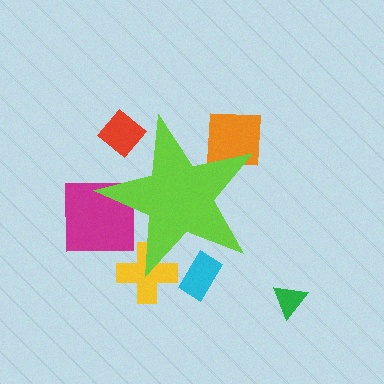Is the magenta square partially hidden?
Yes, the magenta square is partially hidden behind the lime star.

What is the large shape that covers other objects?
A lime star.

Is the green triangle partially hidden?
No, the green triangle is fully visible.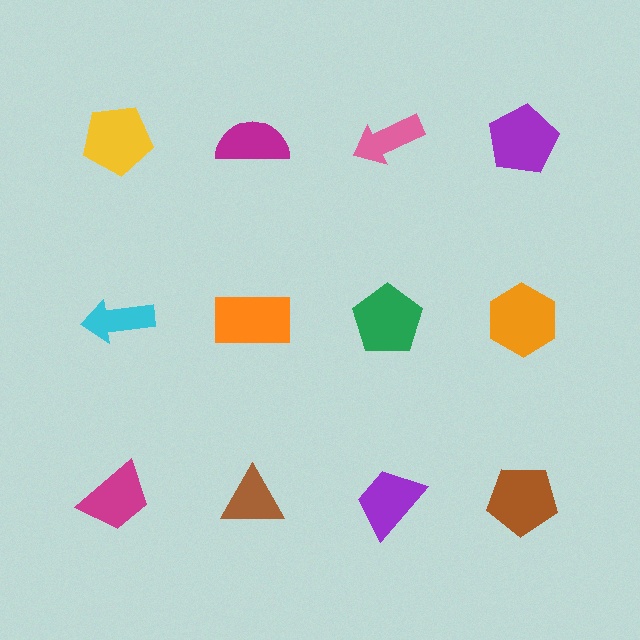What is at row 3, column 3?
A purple trapezoid.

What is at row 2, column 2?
An orange rectangle.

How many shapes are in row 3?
4 shapes.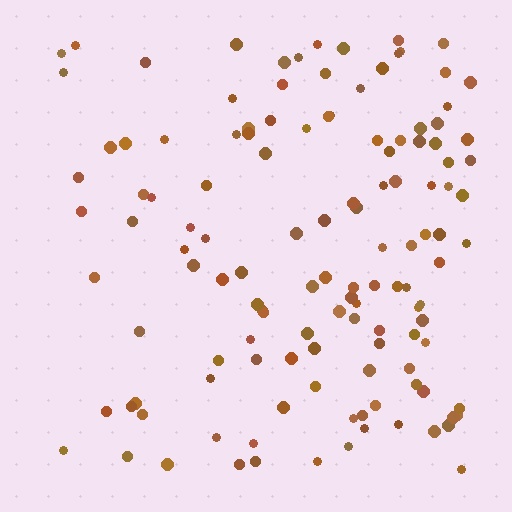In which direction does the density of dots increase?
From left to right, with the right side densest.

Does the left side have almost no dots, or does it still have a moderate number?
Still a moderate number, just noticeably fewer than the right.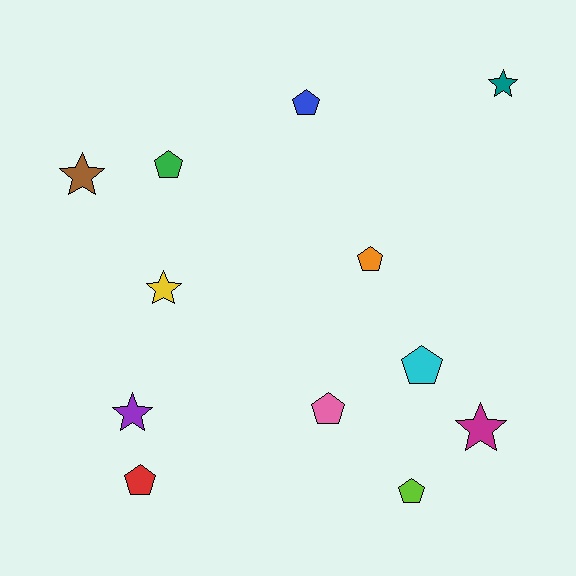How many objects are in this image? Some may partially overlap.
There are 12 objects.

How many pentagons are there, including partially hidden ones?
There are 7 pentagons.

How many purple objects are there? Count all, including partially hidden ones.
There is 1 purple object.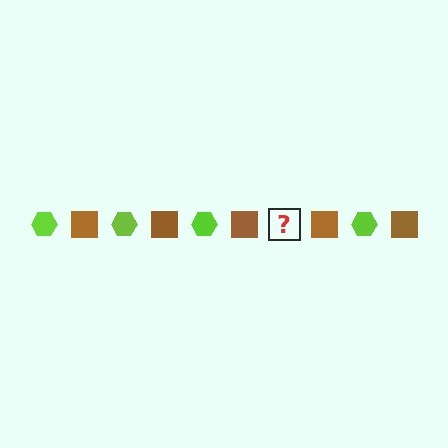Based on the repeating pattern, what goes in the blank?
The blank should be a lime hexagon.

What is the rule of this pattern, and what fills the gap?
The rule is that the pattern alternates between lime hexagon and brown square. The gap should be filled with a lime hexagon.